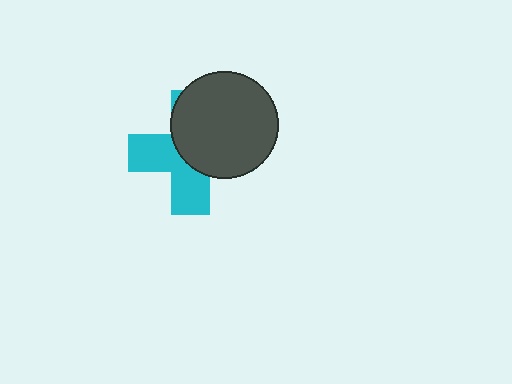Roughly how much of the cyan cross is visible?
About half of it is visible (roughly 46%).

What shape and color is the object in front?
The object in front is a dark gray circle.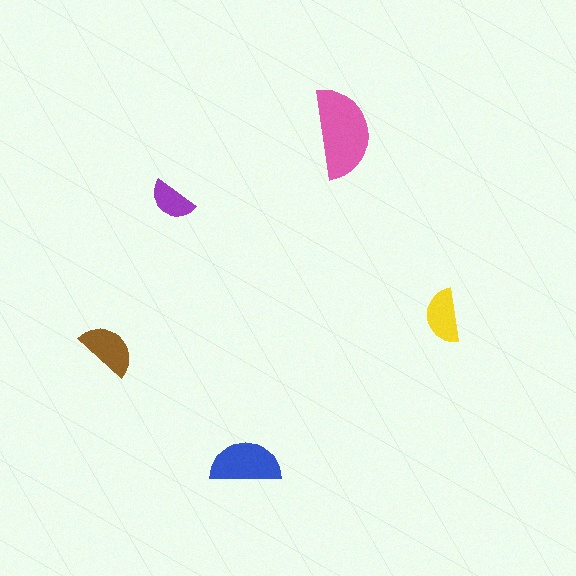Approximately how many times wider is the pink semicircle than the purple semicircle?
About 2 times wider.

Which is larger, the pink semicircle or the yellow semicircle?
The pink one.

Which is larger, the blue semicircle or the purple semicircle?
The blue one.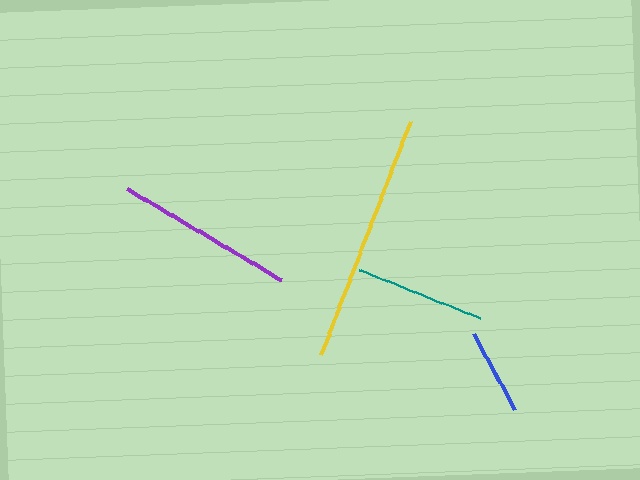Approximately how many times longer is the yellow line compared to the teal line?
The yellow line is approximately 1.9 times the length of the teal line.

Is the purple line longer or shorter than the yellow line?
The yellow line is longer than the purple line.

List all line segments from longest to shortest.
From longest to shortest: yellow, purple, teal, blue.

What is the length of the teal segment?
The teal segment is approximately 131 pixels long.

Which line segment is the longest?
The yellow line is the longest at approximately 249 pixels.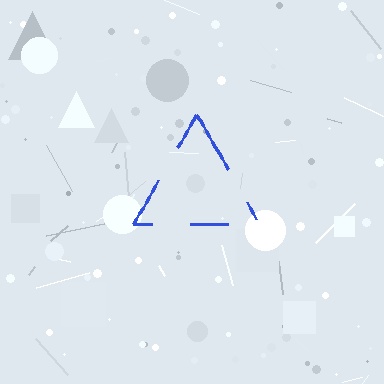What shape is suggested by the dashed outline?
The dashed outline suggests a triangle.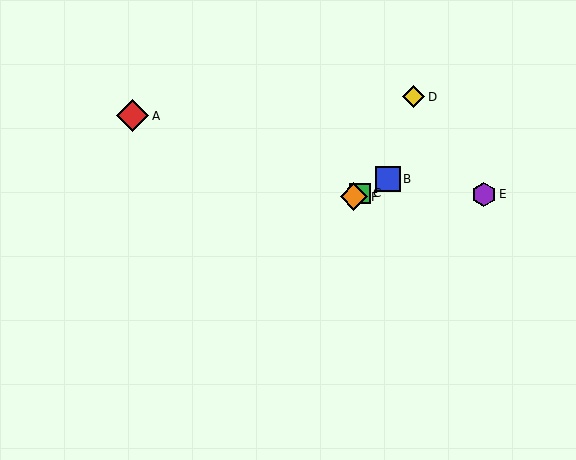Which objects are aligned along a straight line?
Objects B, C, F are aligned along a straight line.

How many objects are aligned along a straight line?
3 objects (B, C, F) are aligned along a straight line.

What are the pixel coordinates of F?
Object F is at (354, 197).